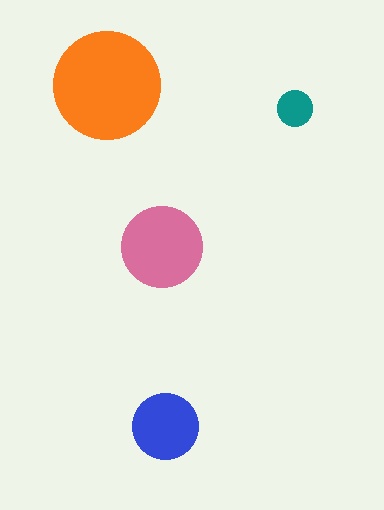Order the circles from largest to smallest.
the orange one, the pink one, the blue one, the teal one.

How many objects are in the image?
There are 4 objects in the image.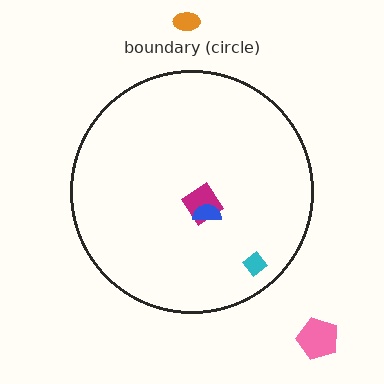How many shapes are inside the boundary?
3 inside, 2 outside.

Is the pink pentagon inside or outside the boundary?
Outside.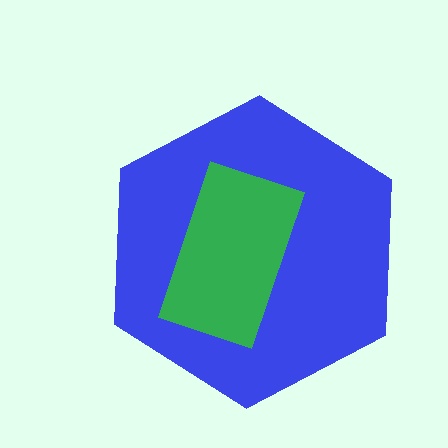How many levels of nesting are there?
2.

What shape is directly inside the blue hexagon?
The green rectangle.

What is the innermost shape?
The green rectangle.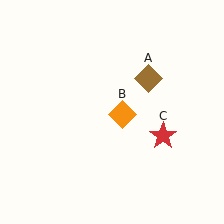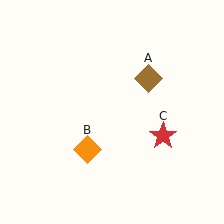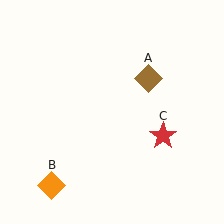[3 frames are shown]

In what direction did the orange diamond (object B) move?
The orange diamond (object B) moved down and to the left.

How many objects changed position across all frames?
1 object changed position: orange diamond (object B).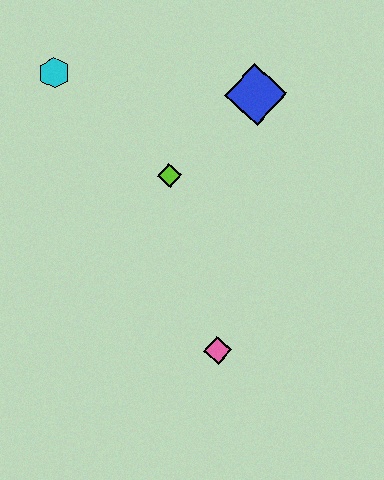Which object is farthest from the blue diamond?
The pink diamond is farthest from the blue diamond.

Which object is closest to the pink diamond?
The lime diamond is closest to the pink diamond.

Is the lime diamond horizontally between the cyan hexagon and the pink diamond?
Yes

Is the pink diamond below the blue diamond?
Yes